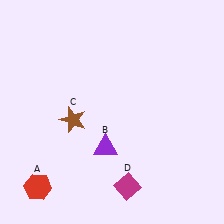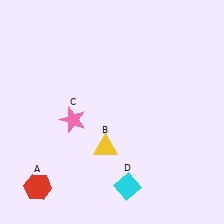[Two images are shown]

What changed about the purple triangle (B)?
In Image 1, B is purple. In Image 2, it changed to yellow.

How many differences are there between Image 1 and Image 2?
There are 3 differences between the two images.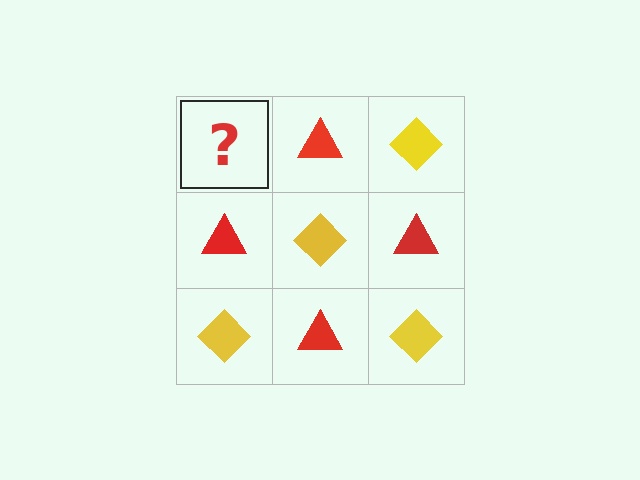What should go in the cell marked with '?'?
The missing cell should contain a yellow diamond.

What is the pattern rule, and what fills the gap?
The rule is that it alternates yellow diamond and red triangle in a checkerboard pattern. The gap should be filled with a yellow diamond.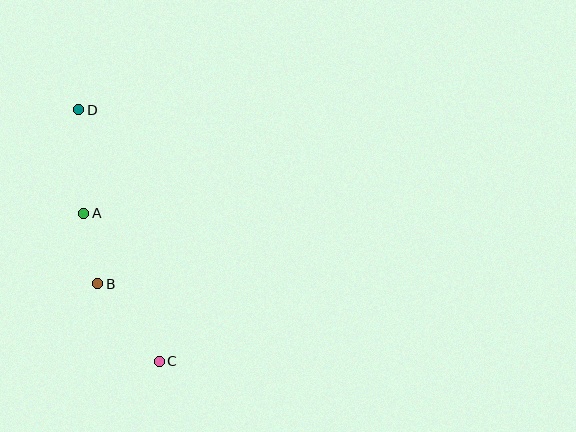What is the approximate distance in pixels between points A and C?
The distance between A and C is approximately 166 pixels.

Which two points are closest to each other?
Points A and B are closest to each other.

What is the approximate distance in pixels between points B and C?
The distance between B and C is approximately 99 pixels.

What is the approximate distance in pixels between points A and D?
The distance between A and D is approximately 104 pixels.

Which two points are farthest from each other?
Points C and D are farthest from each other.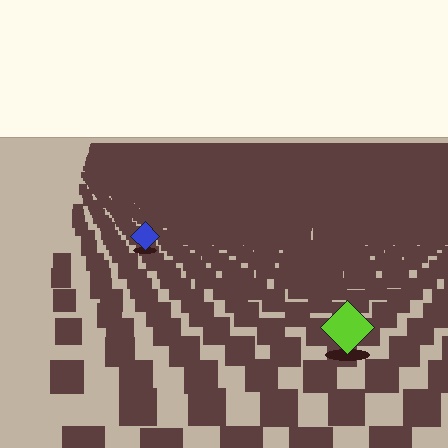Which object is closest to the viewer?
The lime diamond is closest. The texture marks near it are larger and more spread out.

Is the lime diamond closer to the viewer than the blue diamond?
Yes. The lime diamond is closer — you can tell from the texture gradient: the ground texture is coarser near it.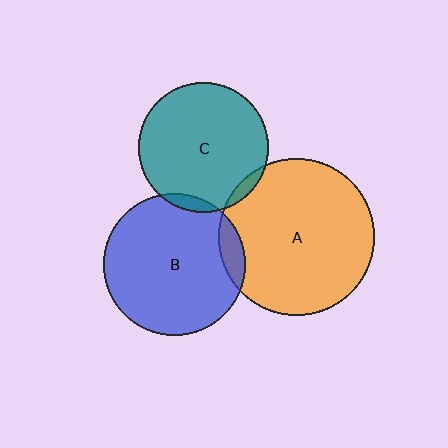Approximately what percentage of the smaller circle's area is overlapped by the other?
Approximately 5%.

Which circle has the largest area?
Circle A (orange).